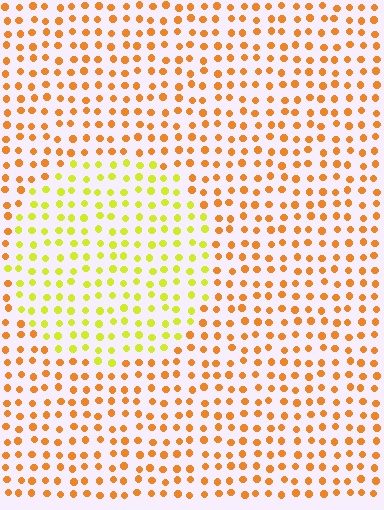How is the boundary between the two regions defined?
The boundary is defined purely by a slight shift in hue (about 41 degrees). Spacing, size, and orientation are identical on both sides.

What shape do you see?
I see a circle.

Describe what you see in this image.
The image is filled with small orange elements in a uniform arrangement. A circle-shaped region is visible where the elements are tinted to a slightly different hue, forming a subtle color boundary.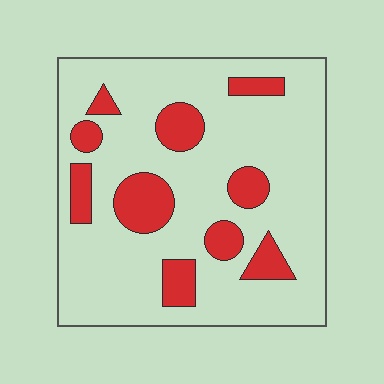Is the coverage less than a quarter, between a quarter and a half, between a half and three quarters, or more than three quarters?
Less than a quarter.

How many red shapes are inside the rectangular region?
10.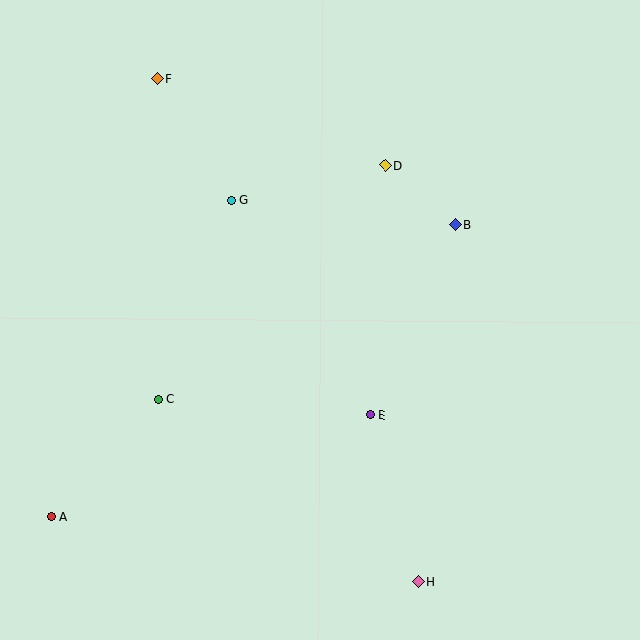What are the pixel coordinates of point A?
Point A is at (52, 517).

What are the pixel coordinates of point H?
Point H is at (418, 582).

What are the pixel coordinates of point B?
Point B is at (455, 225).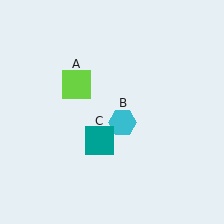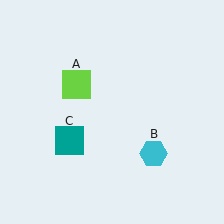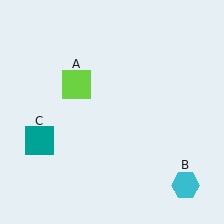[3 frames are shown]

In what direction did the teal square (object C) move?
The teal square (object C) moved left.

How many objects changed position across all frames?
2 objects changed position: cyan hexagon (object B), teal square (object C).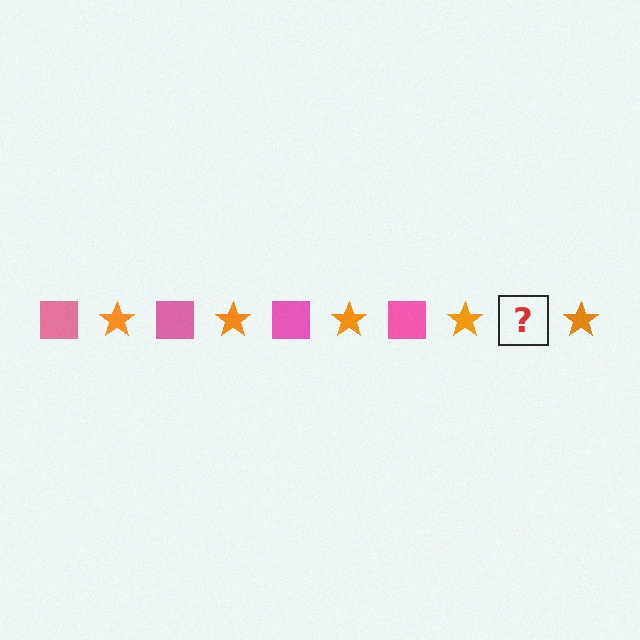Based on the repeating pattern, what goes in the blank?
The blank should be a pink square.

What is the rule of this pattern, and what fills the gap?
The rule is that the pattern alternates between pink square and orange star. The gap should be filled with a pink square.